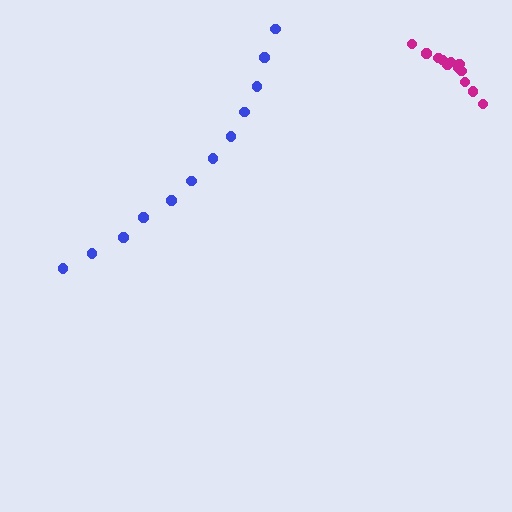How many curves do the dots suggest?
There are 2 distinct paths.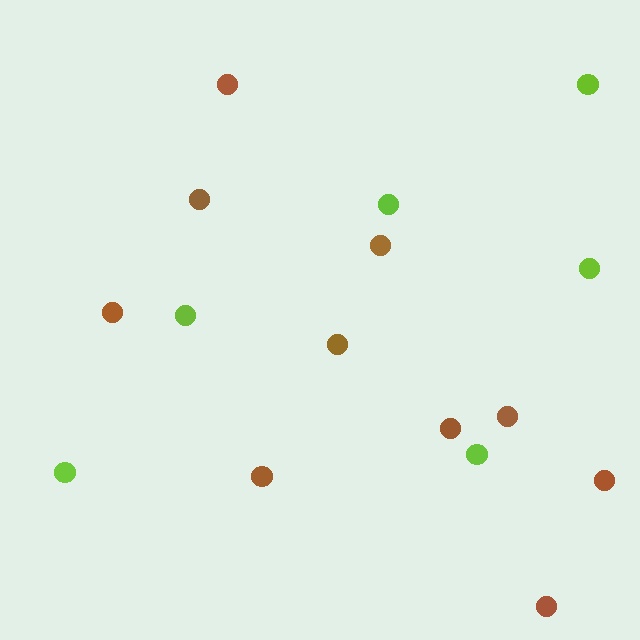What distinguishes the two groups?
There are 2 groups: one group of lime circles (6) and one group of brown circles (10).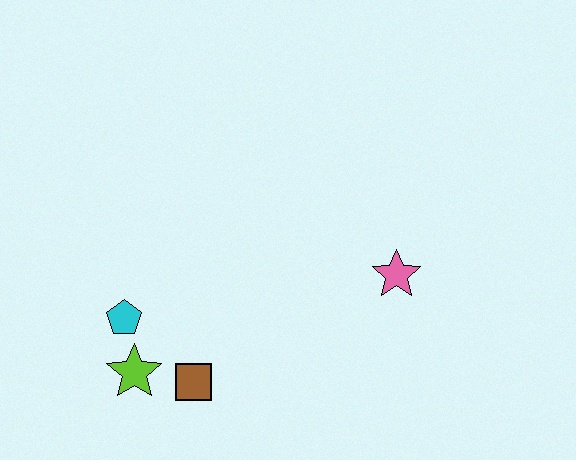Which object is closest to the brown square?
The lime star is closest to the brown square.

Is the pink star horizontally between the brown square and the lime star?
No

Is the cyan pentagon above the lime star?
Yes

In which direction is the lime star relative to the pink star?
The lime star is to the left of the pink star.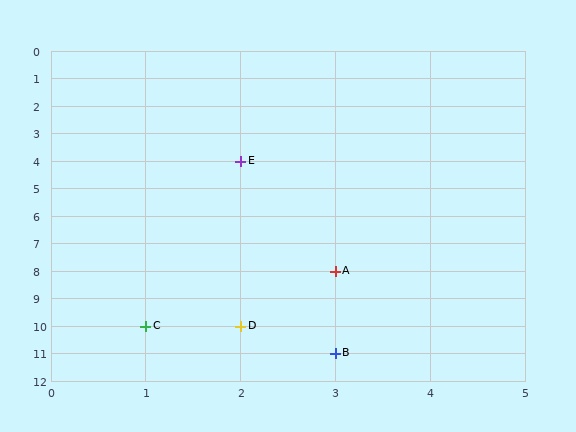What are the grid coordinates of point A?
Point A is at grid coordinates (3, 8).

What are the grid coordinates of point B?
Point B is at grid coordinates (3, 11).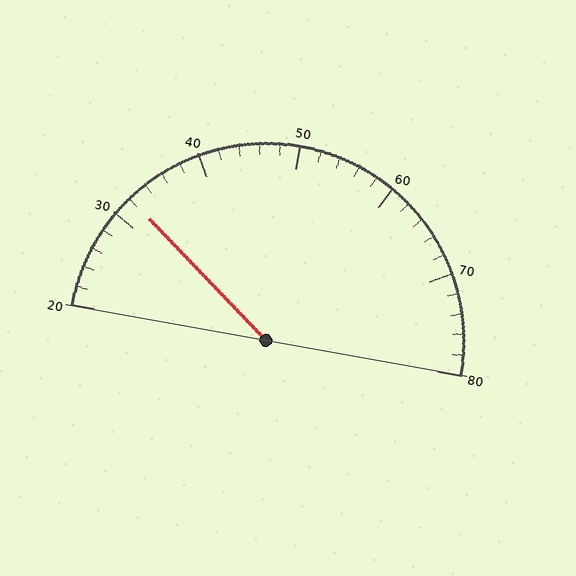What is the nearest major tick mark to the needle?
The nearest major tick mark is 30.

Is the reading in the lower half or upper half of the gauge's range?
The reading is in the lower half of the range (20 to 80).